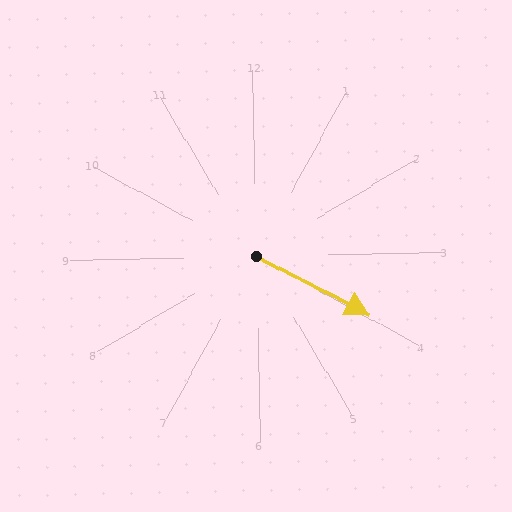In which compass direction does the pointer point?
Southeast.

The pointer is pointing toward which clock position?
Roughly 4 o'clock.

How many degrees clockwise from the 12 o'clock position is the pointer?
Approximately 118 degrees.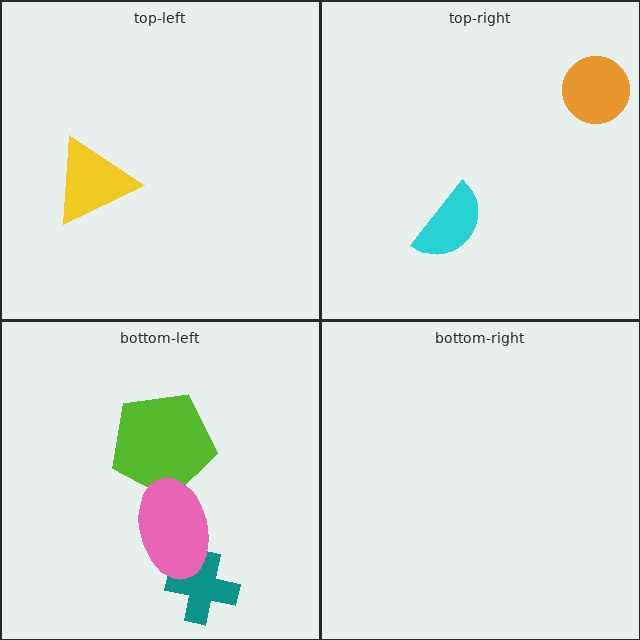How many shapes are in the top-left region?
1.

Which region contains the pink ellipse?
The bottom-left region.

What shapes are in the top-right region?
The orange circle, the cyan semicircle.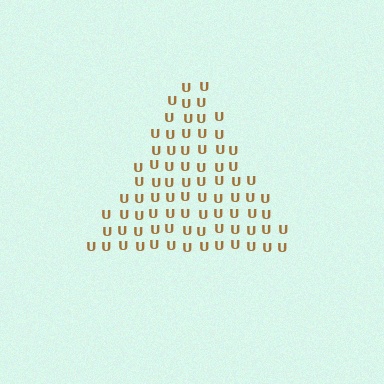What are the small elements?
The small elements are letter U's.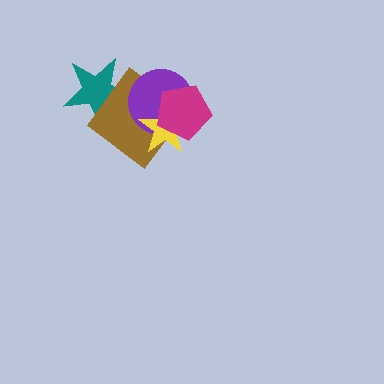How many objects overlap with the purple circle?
3 objects overlap with the purple circle.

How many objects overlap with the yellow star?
3 objects overlap with the yellow star.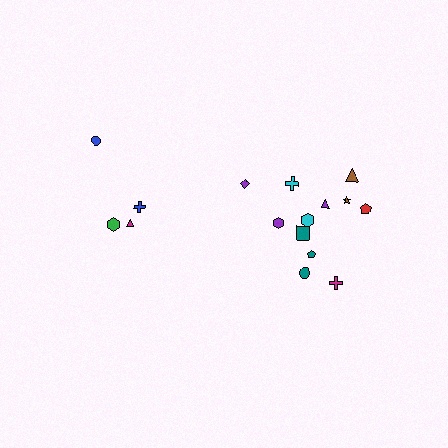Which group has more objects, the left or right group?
The right group.